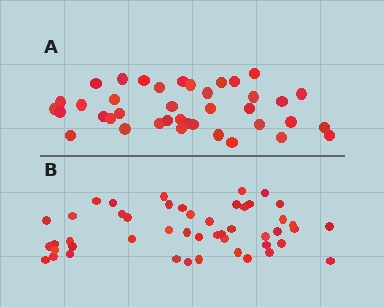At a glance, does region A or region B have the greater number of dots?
Region B (the bottom region) has more dots.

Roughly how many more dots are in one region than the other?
Region B has roughly 8 or so more dots than region A.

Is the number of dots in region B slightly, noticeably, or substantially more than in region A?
Region B has only slightly more — the two regions are fairly close. The ratio is roughly 1.2 to 1.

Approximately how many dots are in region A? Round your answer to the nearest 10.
About 40 dots. (The exact count is 39, which rounds to 40.)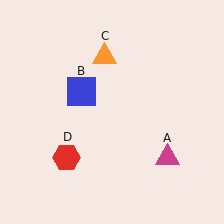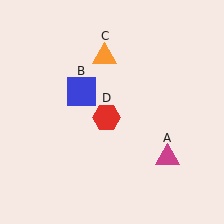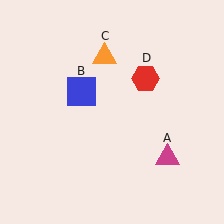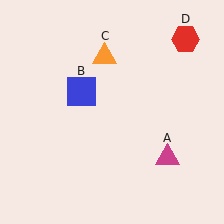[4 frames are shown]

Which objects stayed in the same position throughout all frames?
Magenta triangle (object A) and blue square (object B) and orange triangle (object C) remained stationary.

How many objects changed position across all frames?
1 object changed position: red hexagon (object D).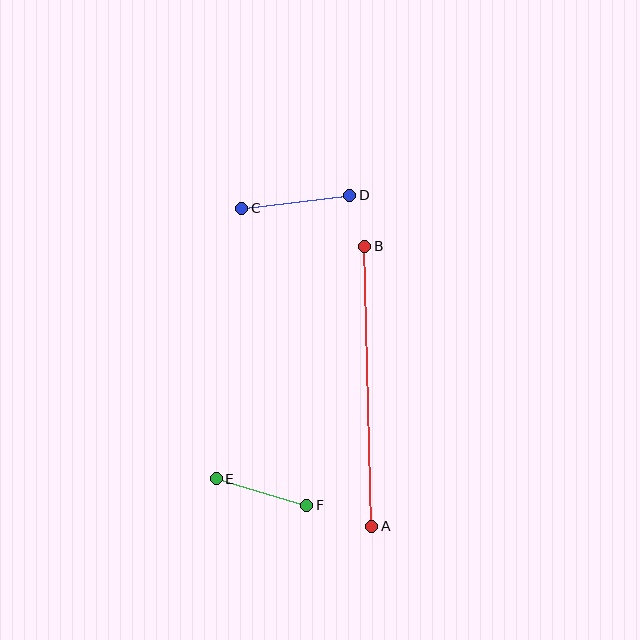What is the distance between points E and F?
The distance is approximately 94 pixels.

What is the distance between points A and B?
The distance is approximately 280 pixels.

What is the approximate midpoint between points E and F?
The midpoint is at approximately (261, 492) pixels.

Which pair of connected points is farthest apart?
Points A and B are farthest apart.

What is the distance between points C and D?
The distance is approximately 109 pixels.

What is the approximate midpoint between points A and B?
The midpoint is at approximately (368, 386) pixels.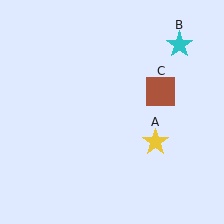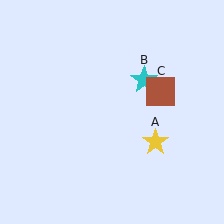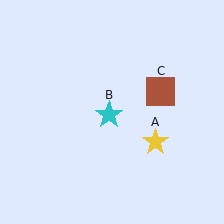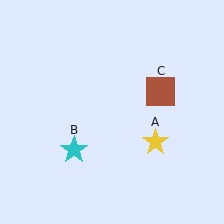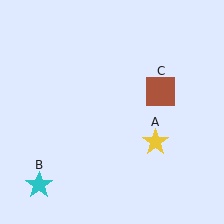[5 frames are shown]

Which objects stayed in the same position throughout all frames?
Yellow star (object A) and brown square (object C) remained stationary.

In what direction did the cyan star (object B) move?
The cyan star (object B) moved down and to the left.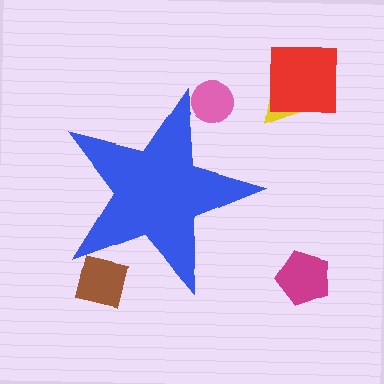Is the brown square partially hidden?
Yes, the brown square is partially hidden behind the blue star.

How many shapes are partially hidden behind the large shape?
2 shapes are partially hidden.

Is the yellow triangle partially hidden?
No, the yellow triangle is fully visible.